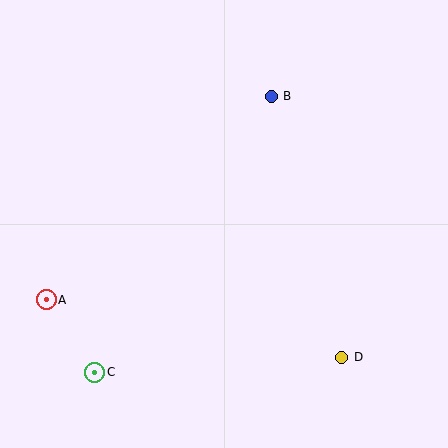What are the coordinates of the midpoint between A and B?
The midpoint between A and B is at (159, 198).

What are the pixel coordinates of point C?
Point C is at (95, 373).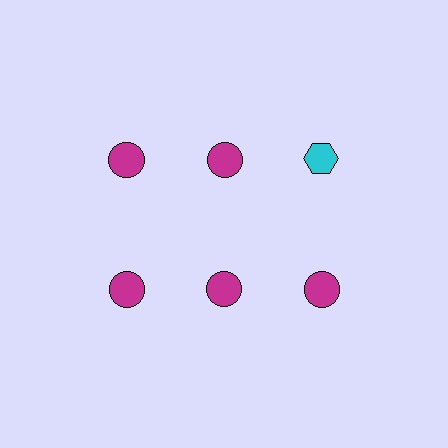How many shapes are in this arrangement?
There are 6 shapes arranged in a grid pattern.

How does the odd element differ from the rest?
It differs in both color (cyan instead of magenta) and shape (hexagon instead of circle).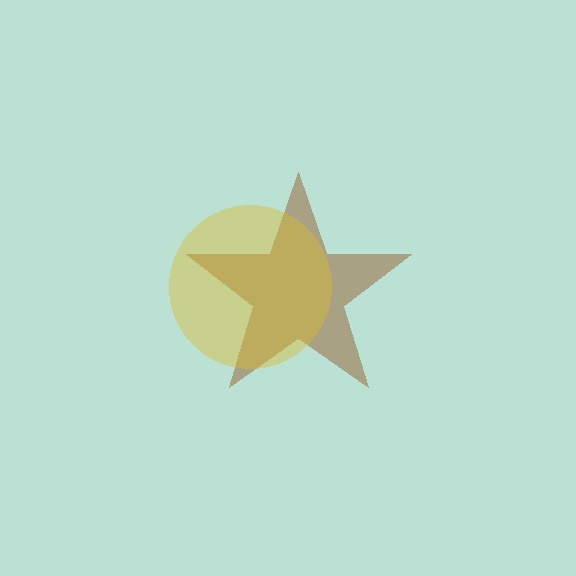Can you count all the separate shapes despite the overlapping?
Yes, there are 2 separate shapes.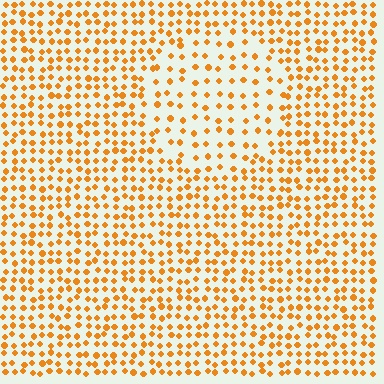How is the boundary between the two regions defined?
The boundary is defined by a change in element density (approximately 1.9x ratio). All elements are the same color, size, and shape.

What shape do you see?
I see a circle.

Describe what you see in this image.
The image contains small orange elements arranged at two different densities. A circle-shaped region is visible where the elements are less densely packed than the surrounding area.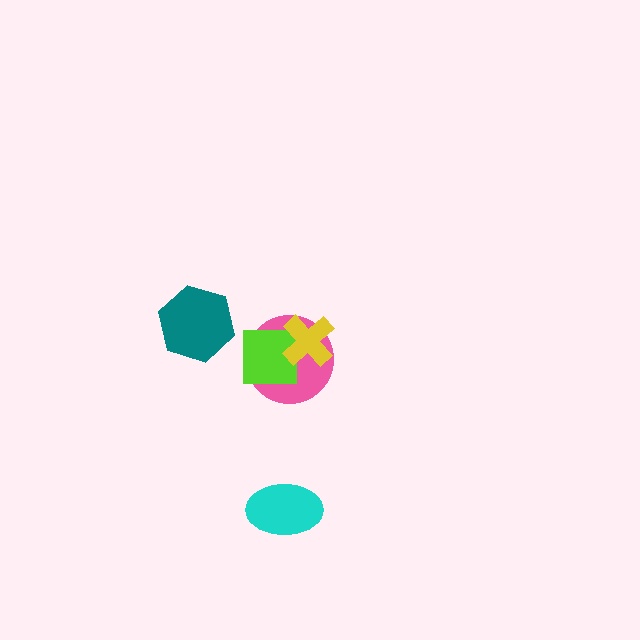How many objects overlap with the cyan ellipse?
0 objects overlap with the cyan ellipse.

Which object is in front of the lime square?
The yellow cross is in front of the lime square.